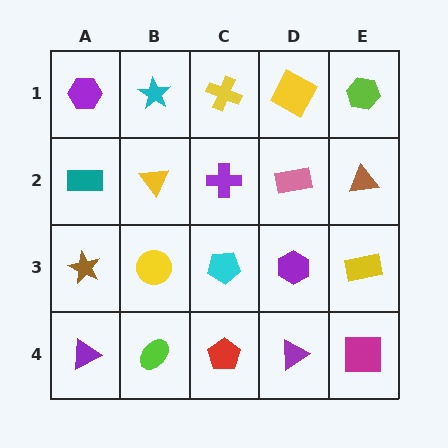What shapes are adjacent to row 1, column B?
A yellow triangle (row 2, column B), a purple hexagon (row 1, column A), a yellow cross (row 1, column C).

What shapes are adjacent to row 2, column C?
A yellow cross (row 1, column C), a cyan pentagon (row 3, column C), a yellow triangle (row 2, column B), a pink rectangle (row 2, column D).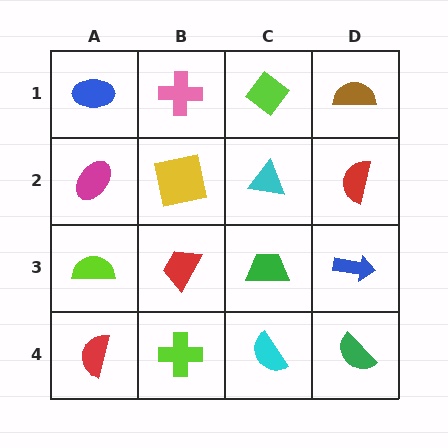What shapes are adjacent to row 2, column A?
A blue ellipse (row 1, column A), a lime semicircle (row 3, column A), a yellow square (row 2, column B).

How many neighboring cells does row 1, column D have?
2.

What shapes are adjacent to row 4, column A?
A lime semicircle (row 3, column A), a lime cross (row 4, column B).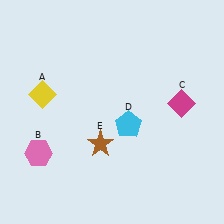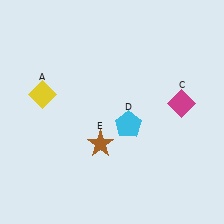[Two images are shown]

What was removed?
The pink hexagon (B) was removed in Image 2.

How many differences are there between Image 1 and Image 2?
There is 1 difference between the two images.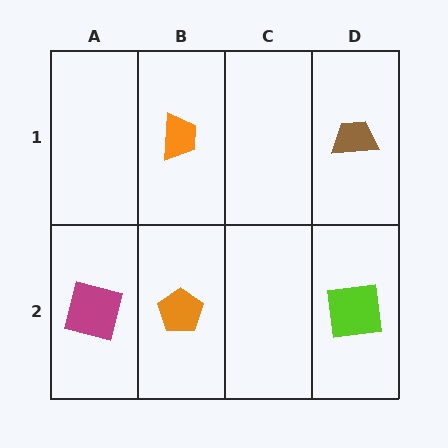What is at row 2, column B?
An orange pentagon.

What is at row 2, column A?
A magenta square.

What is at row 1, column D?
A brown trapezoid.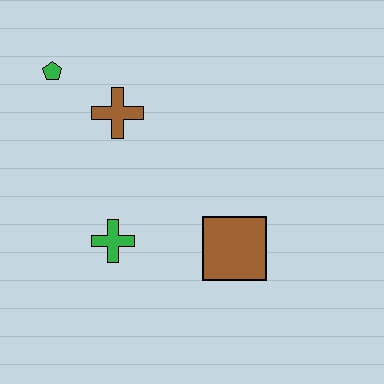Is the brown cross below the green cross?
No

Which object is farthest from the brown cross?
The brown square is farthest from the brown cross.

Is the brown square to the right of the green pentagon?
Yes